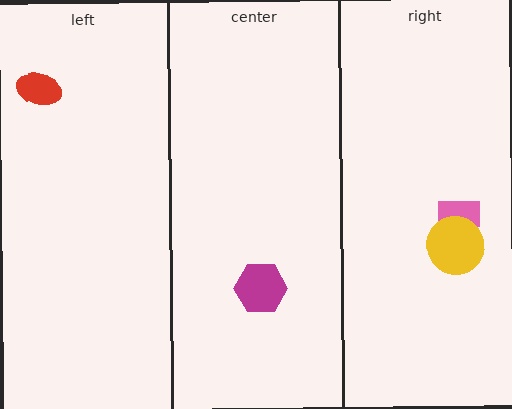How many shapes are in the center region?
1.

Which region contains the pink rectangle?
The right region.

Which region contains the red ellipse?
The left region.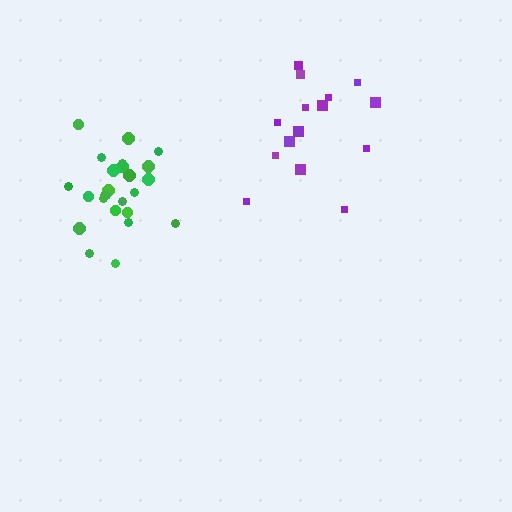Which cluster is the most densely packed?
Green.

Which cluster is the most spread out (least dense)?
Purple.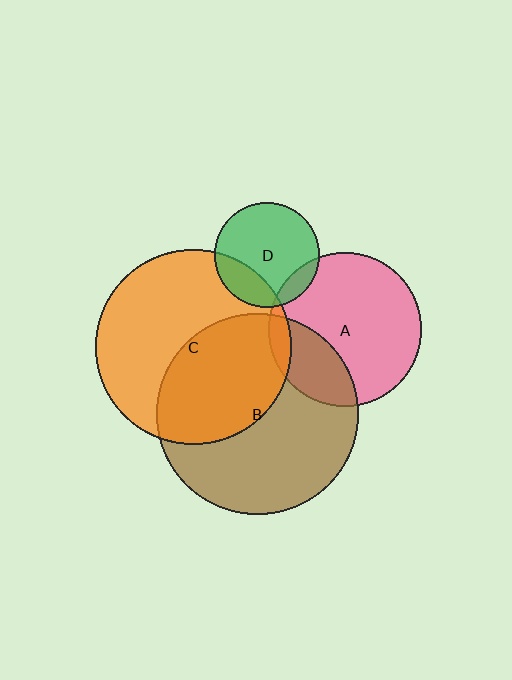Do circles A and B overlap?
Yes.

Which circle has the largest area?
Circle B (brown).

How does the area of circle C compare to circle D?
Approximately 3.5 times.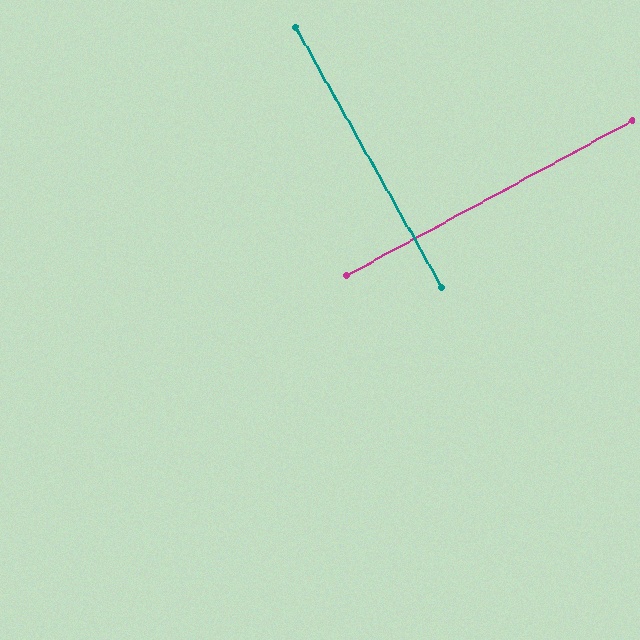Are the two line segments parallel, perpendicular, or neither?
Perpendicular — they meet at approximately 89°.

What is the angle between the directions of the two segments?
Approximately 89 degrees.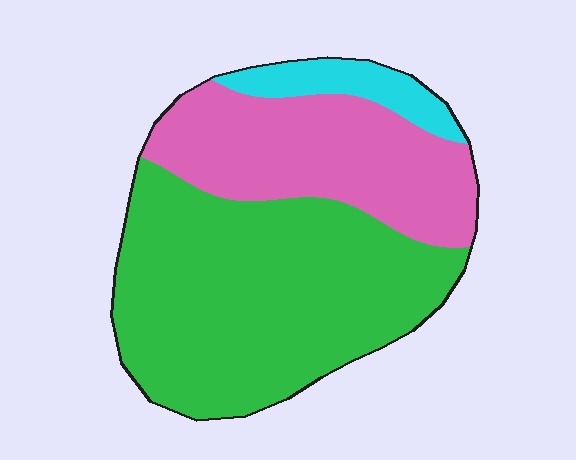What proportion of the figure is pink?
Pink covers roughly 35% of the figure.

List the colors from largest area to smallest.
From largest to smallest: green, pink, cyan.